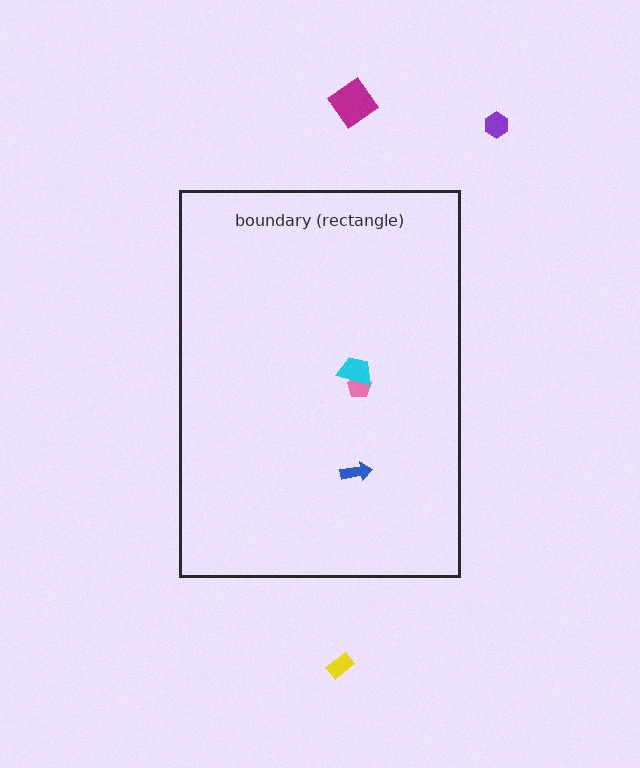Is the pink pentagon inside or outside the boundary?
Inside.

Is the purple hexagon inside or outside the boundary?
Outside.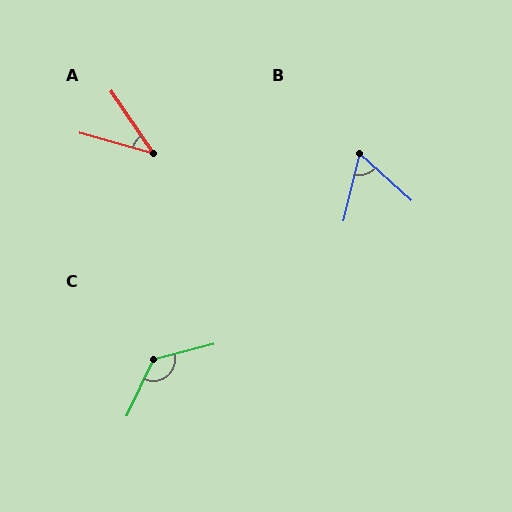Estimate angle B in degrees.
Approximately 62 degrees.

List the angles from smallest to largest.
A (40°), B (62°), C (130°).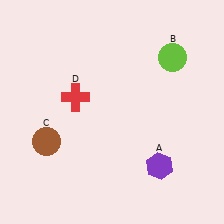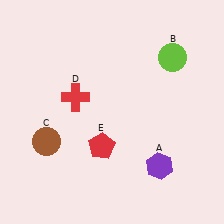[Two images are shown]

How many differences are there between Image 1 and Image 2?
There is 1 difference between the two images.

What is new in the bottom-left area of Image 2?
A red pentagon (E) was added in the bottom-left area of Image 2.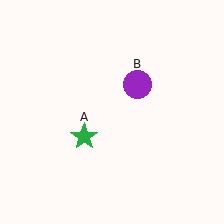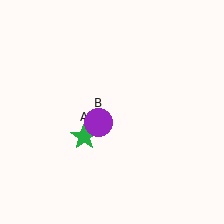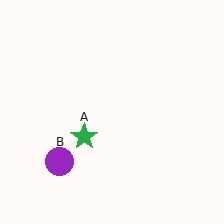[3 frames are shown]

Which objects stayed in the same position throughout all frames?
Green star (object A) remained stationary.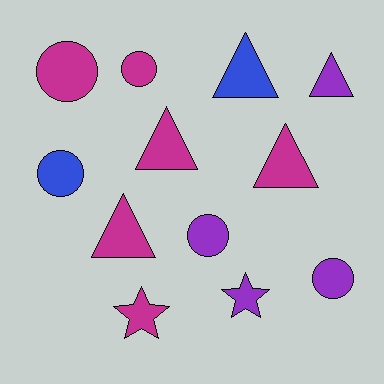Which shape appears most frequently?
Triangle, with 5 objects.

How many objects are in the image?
There are 12 objects.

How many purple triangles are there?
There is 1 purple triangle.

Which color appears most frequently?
Magenta, with 6 objects.